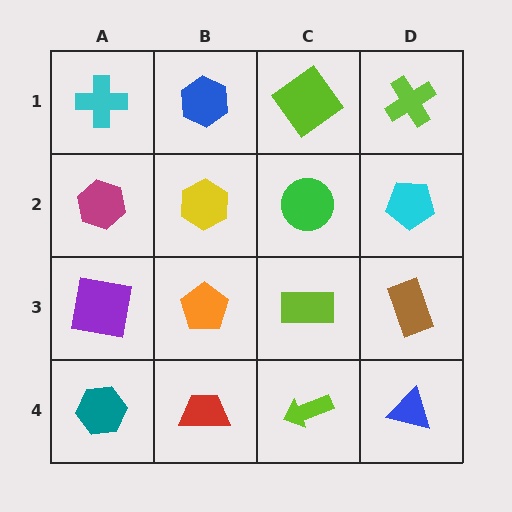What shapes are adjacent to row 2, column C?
A lime diamond (row 1, column C), a lime rectangle (row 3, column C), a yellow hexagon (row 2, column B), a cyan pentagon (row 2, column D).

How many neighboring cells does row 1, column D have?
2.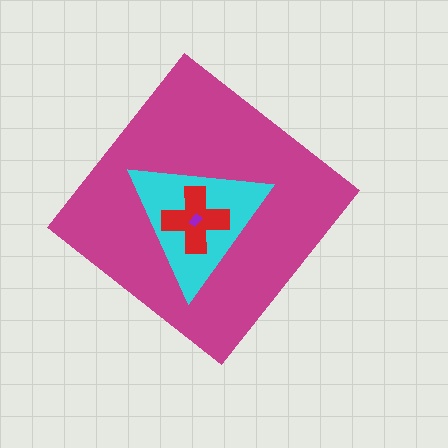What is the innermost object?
The purple rectangle.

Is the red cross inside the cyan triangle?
Yes.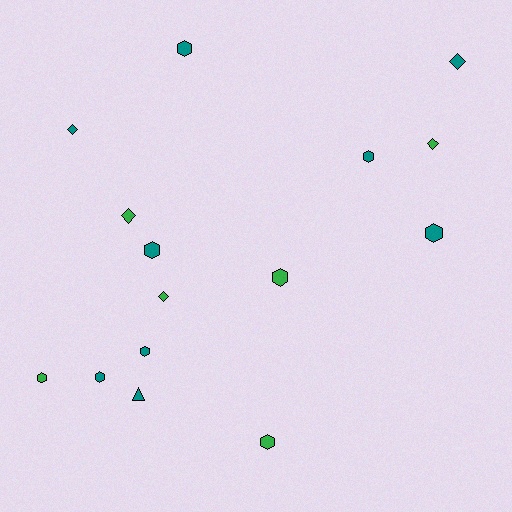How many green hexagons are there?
There are 3 green hexagons.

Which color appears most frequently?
Teal, with 9 objects.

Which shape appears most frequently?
Hexagon, with 9 objects.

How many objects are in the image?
There are 15 objects.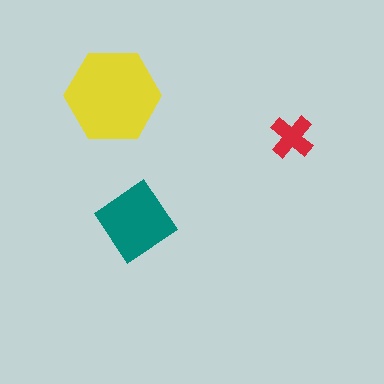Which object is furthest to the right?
The red cross is rightmost.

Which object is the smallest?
The red cross.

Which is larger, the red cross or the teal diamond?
The teal diamond.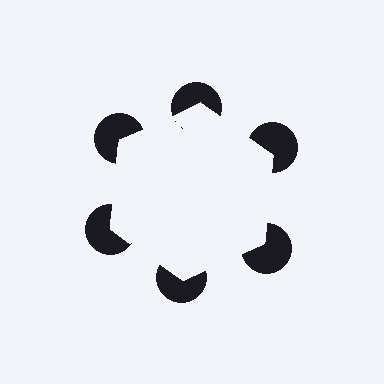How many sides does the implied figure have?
6 sides.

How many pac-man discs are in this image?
There are 6 — one at each vertex of the illusory hexagon.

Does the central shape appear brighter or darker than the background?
It typically appears slightly brighter than the background, even though no actual brightness change is drawn.